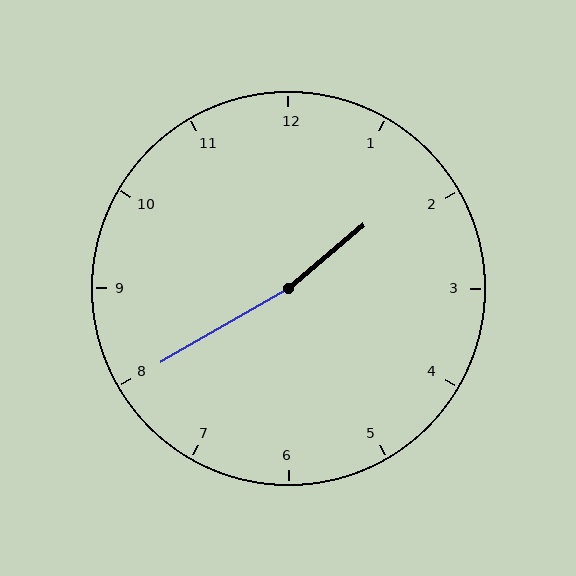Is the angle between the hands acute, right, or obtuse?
It is obtuse.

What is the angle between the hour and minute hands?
Approximately 170 degrees.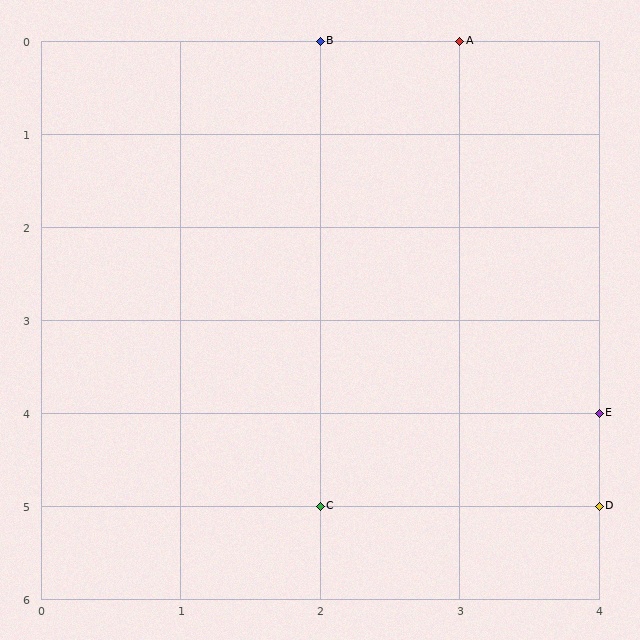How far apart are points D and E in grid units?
Points D and E are 1 row apart.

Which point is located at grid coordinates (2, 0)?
Point B is at (2, 0).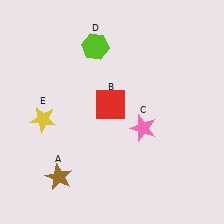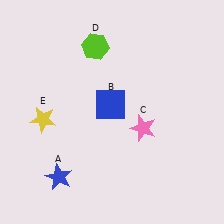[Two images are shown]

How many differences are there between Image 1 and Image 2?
There are 2 differences between the two images.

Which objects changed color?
A changed from brown to blue. B changed from red to blue.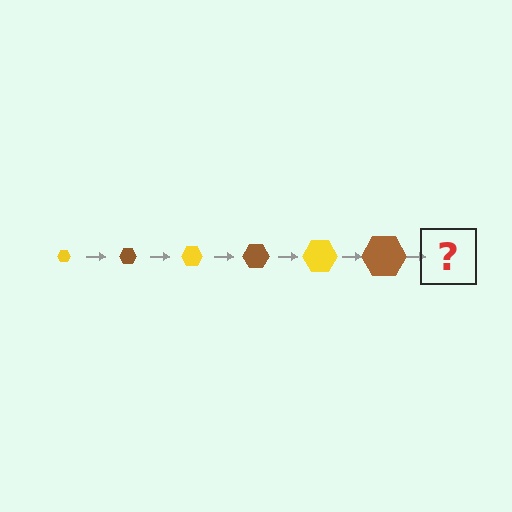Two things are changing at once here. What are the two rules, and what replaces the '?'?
The two rules are that the hexagon grows larger each step and the color cycles through yellow and brown. The '?' should be a yellow hexagon, larger than the previous one.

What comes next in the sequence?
The next element should be a yellow hexagon, larger than the previous one.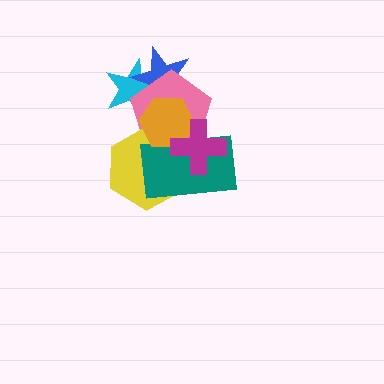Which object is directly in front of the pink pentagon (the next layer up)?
The yellow hexagon is directly in front of the pink pentagon.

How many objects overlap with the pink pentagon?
6 objects overlap with the pink pentagon.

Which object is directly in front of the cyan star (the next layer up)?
The blue star is directly in front of the cyan star.